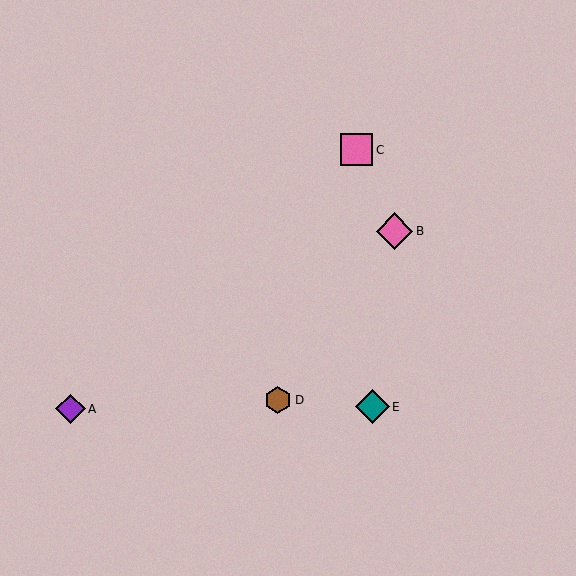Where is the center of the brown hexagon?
The center of the brown hexagon is at (278, 400).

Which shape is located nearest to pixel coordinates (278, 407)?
The brown hexagon (labeled D) at (278, 400) is nearest to that location.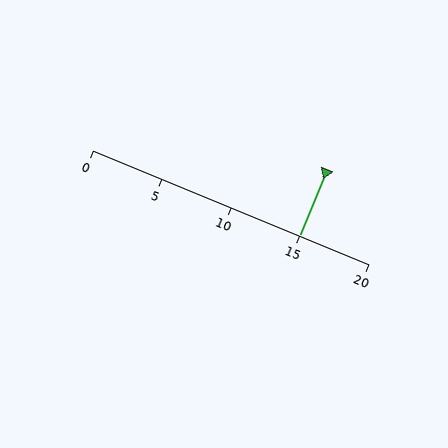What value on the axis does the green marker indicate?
The marker indicates approximately 15.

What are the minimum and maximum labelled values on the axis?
The axis runs from 0 to 20.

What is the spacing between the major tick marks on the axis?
The major ticks are spaced 5 apart.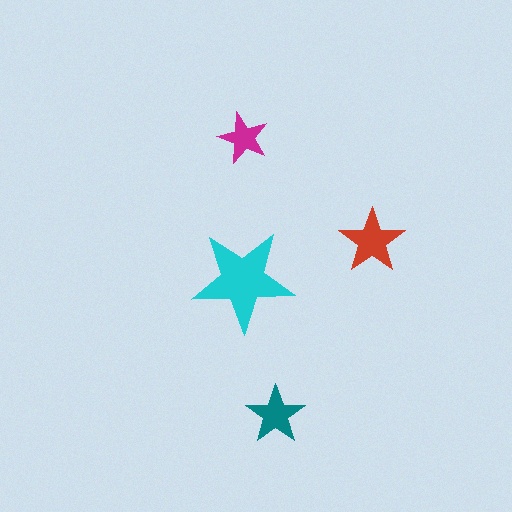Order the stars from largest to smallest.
the cyan one, the red one, the teal one, the magenta one.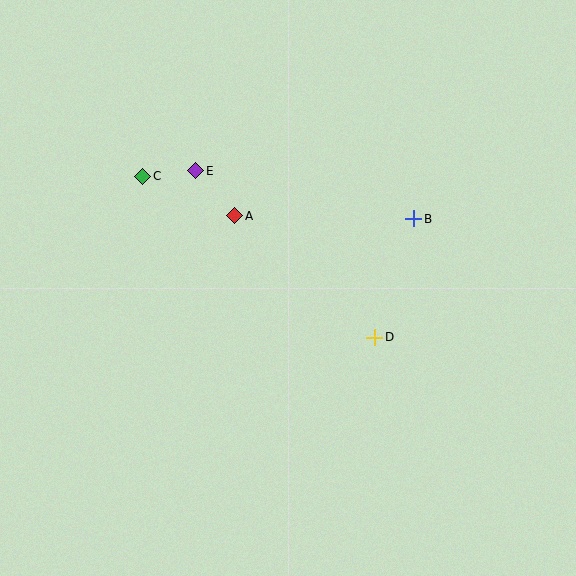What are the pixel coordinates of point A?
Point A is at (235, 216).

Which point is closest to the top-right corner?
Point B is closest to the top-right corner.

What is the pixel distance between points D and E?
The distance between D and E is 244 pixels.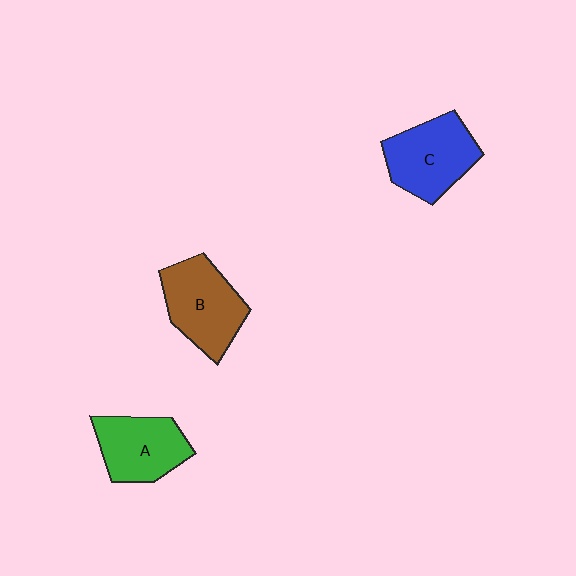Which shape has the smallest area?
Shape A (green).